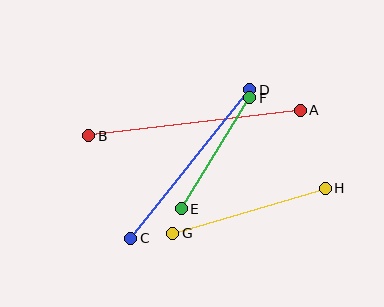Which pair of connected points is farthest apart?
Points A and B are farthest apart.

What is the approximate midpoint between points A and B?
The midpoint is at approximately (194, 123) pixels.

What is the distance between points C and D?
The distance is approximately 190 pixels.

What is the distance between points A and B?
The distance is approximately 213 pixels.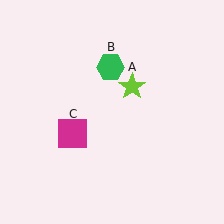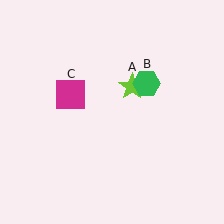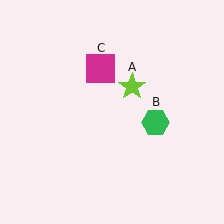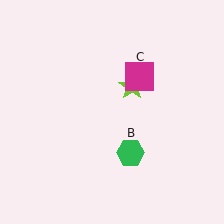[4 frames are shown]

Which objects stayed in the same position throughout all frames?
Lime star (object A) remained stationary.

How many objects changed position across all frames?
2 objects changed position: green hexagon (object B), magenta square (object C).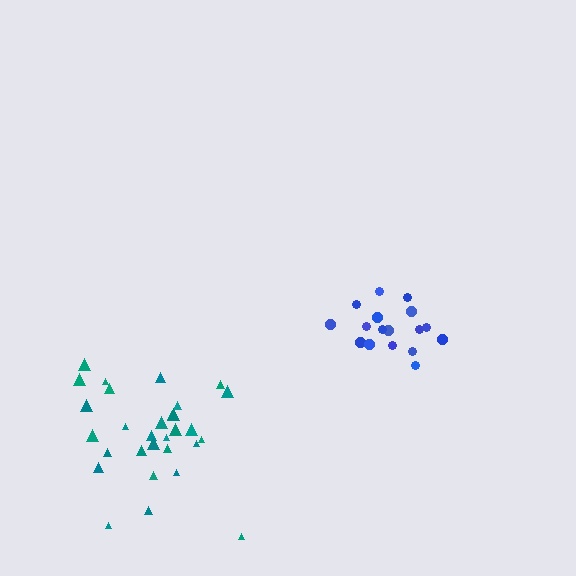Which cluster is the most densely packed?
Teal.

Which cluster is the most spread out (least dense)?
Blue.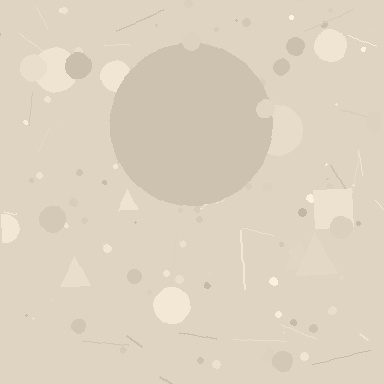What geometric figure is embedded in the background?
A circle is embedded in the background.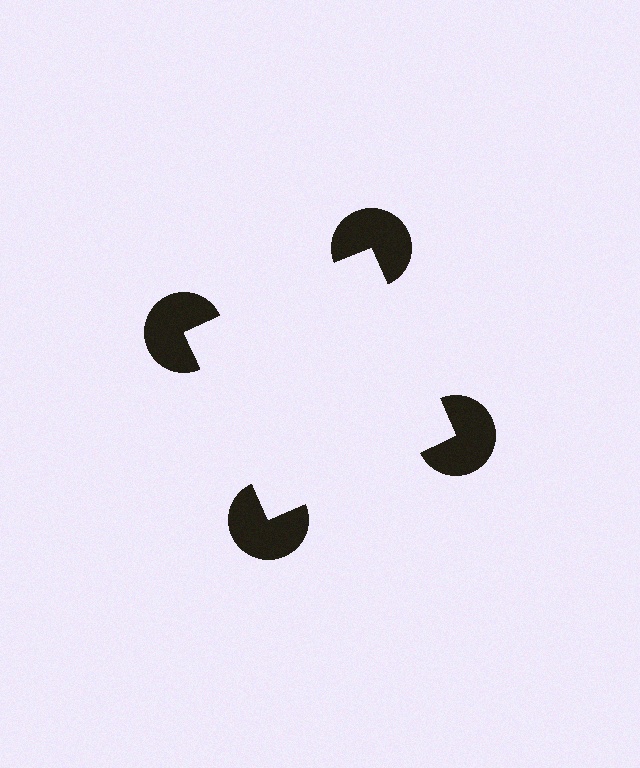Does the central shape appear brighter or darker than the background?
It typically appears slightly brighter than the background, even though no actual brightness change is drawn.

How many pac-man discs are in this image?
There are 4 — one at each vertex of the illusory square.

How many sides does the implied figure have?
4 sides.